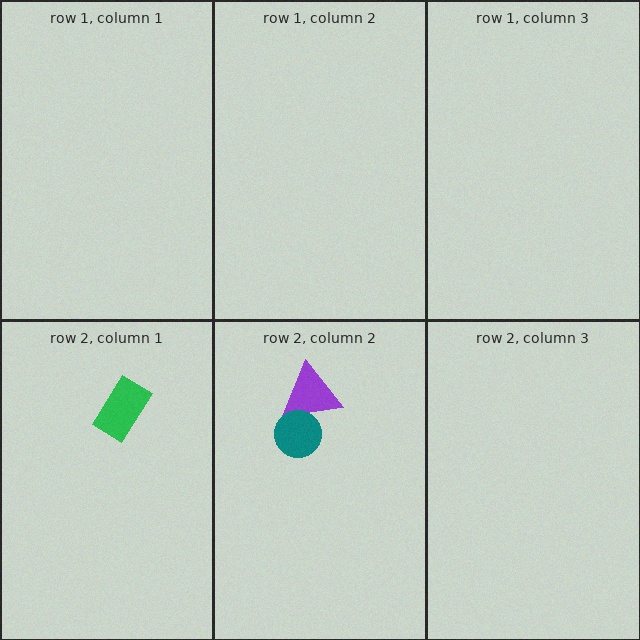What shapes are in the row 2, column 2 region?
The purple triangle, the teal circle.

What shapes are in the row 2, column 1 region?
The green rectangle.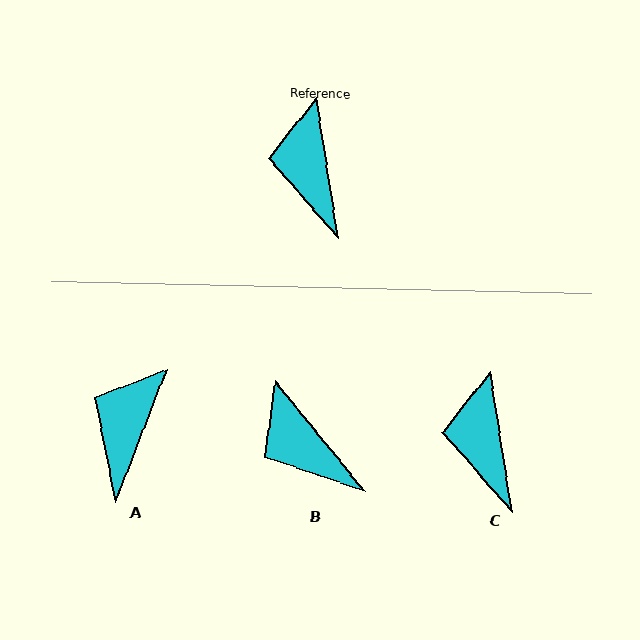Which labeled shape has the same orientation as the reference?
C.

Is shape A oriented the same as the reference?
No, it is off by about 30 degrees.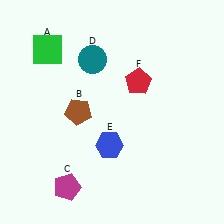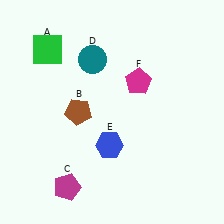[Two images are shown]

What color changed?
The pentagon (F) changed from red in Image 1 to magenta in Image 2.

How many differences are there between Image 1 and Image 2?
There is 1 difference between the two images.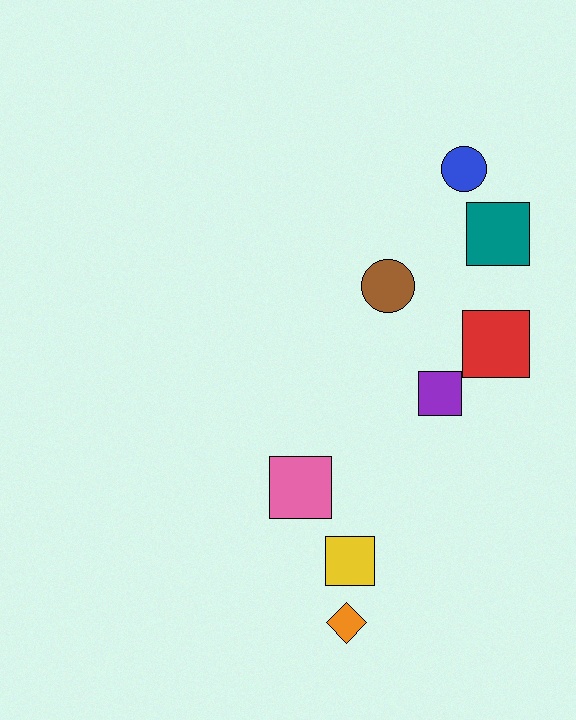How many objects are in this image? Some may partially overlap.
There are 8 objects.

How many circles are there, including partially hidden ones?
There are 2 circles.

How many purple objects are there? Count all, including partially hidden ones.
There is 1 purple object.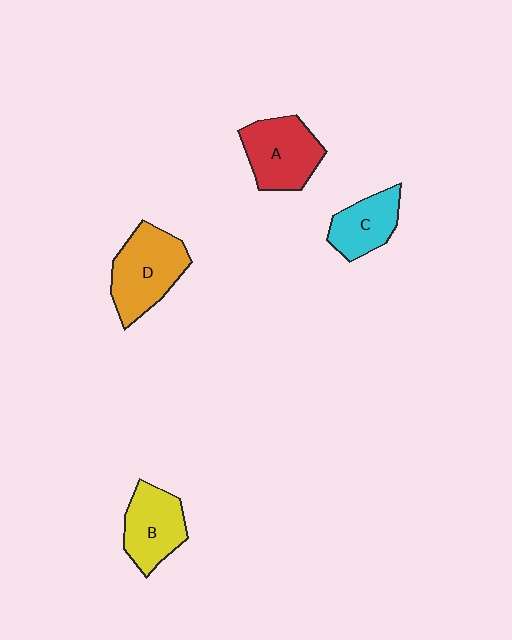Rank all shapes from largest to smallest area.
From largest to smallest: D (orange), A (red), B (yellow), C (cyan).